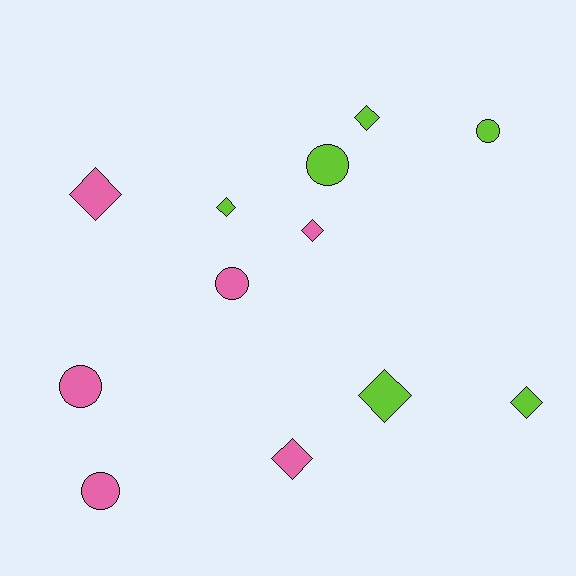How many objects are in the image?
There are 12 objects.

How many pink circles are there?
There are 3 pink circles.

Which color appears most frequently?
Lime, with 6 objects.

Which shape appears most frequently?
Diamond, with 7 objects.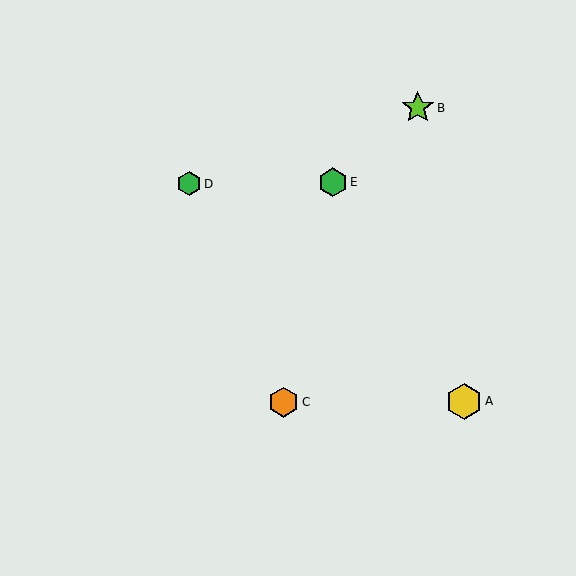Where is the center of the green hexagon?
The center of the green hexagon is at (333, 182).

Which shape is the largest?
The yellow hexagon (labeled A) is the largest.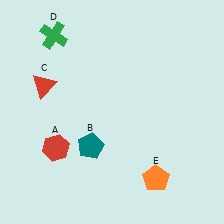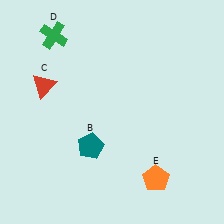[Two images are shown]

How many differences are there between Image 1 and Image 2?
There is 1 difference between the two images.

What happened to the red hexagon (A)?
The red hexagon (A) was removed in Image 2. It was in the bottom-left area of Image 1.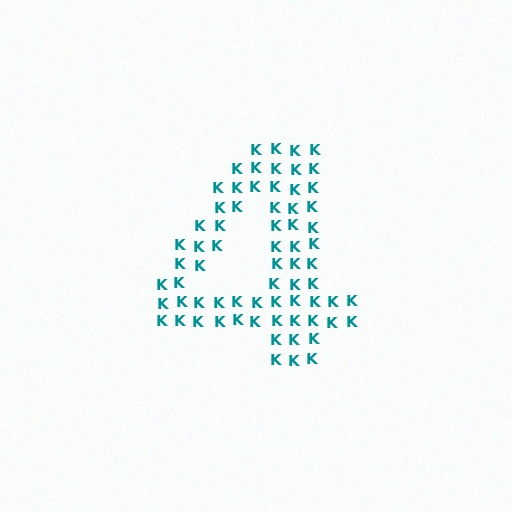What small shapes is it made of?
It is made of small letter K's.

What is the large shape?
The large shape is the digit 4.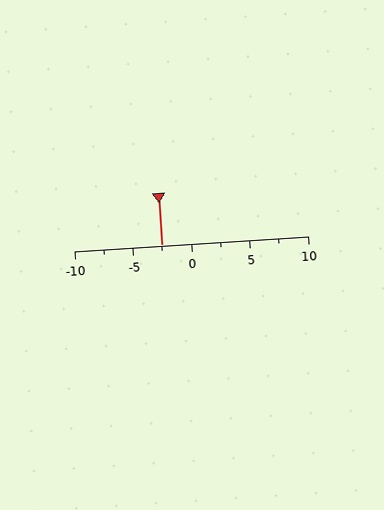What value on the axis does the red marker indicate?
The marker indicates approximately -2.5.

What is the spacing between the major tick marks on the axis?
The major ticks are spaced 5 apart.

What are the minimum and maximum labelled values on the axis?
The axis runs from -10 to 10.